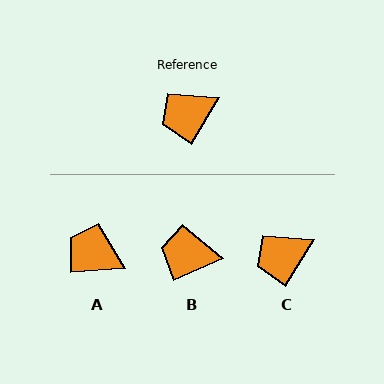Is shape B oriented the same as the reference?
No, it is off by about 34 degrees.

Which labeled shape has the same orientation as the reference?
C.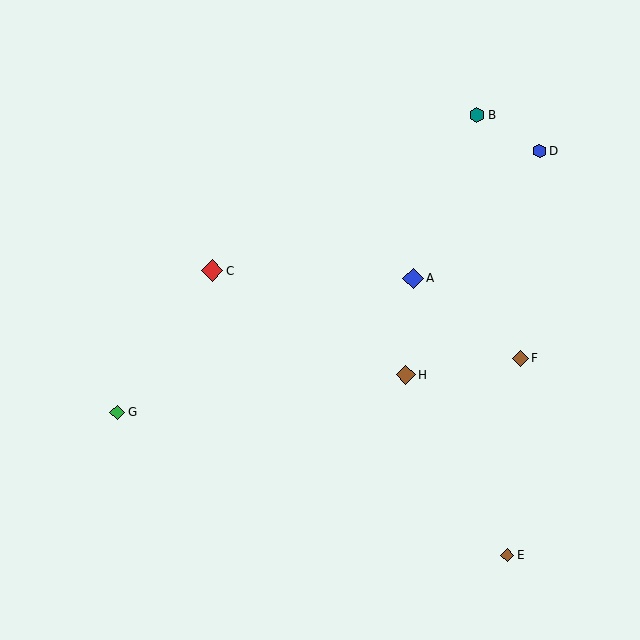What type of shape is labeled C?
Shape C is a red diamond.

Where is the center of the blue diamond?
The center of the blue diamond is at (413, 278).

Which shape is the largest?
The red diamond (labeled C) is the largest.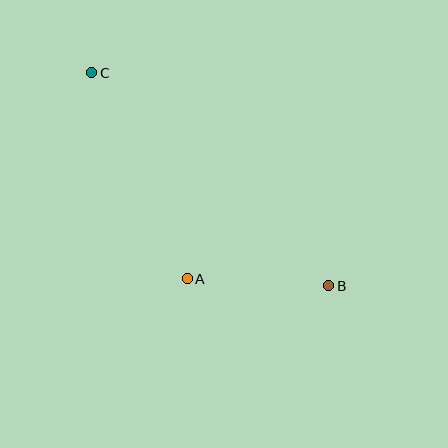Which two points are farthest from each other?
Points B and C are farthest from each other.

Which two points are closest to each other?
Points A and B are closest to each other.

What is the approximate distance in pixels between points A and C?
The distance between A and C is approximately 227 pixels.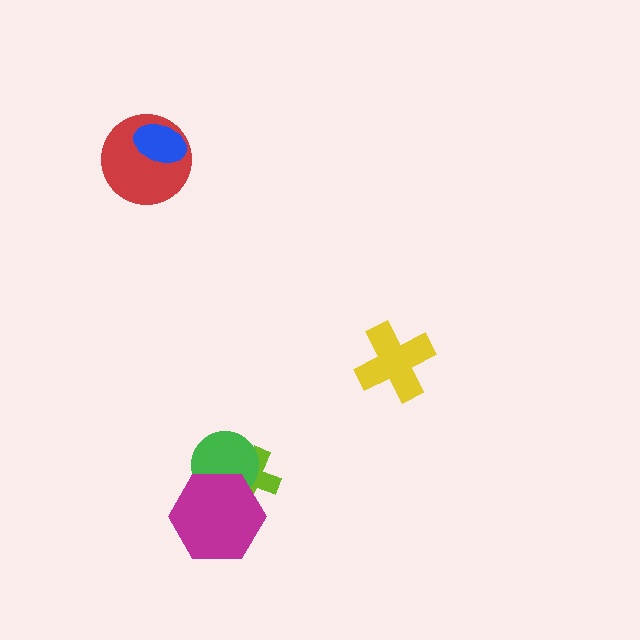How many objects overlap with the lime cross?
2 objects overlap with the lime cross.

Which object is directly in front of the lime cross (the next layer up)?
The green circle is directly in front of the lime cross.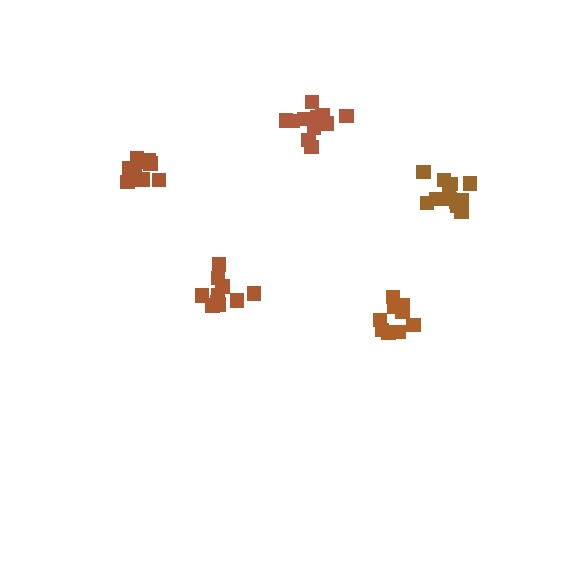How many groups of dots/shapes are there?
There are 5 groups.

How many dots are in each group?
Group 1: 10 dots, Group 2: 13 dots, Group 3: 10 dots, Group 4: 9 dots, Group 5: 11 dots (53 total).